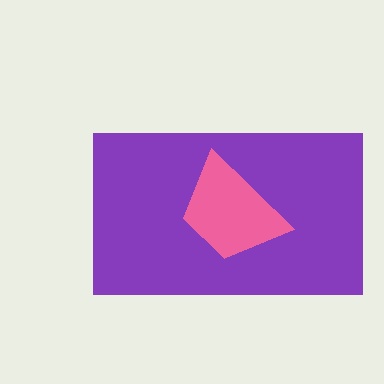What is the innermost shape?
The pink trapezoid.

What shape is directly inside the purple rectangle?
The pink trapezoid.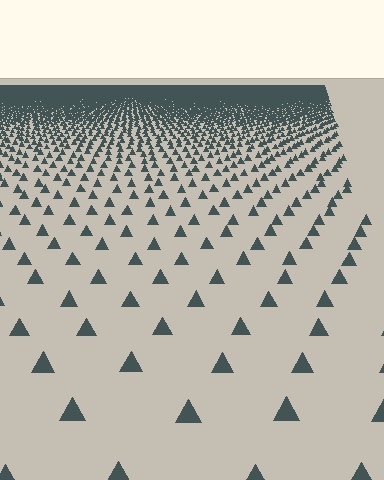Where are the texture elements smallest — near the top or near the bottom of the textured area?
Near the top.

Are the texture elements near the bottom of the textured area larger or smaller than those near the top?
Larger. Near the bottom, elements are closer to the viewer and appear at a bigger on-screen size.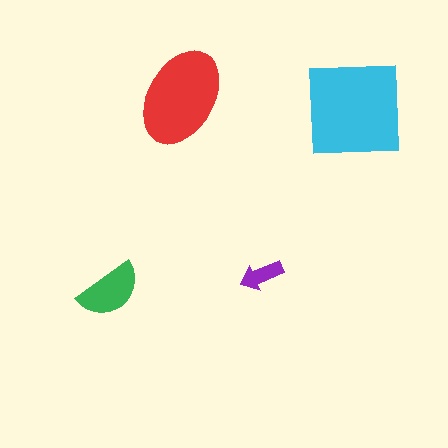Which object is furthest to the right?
The cyan square is rightmost.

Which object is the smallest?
The purple arrow.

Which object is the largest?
The cyan square.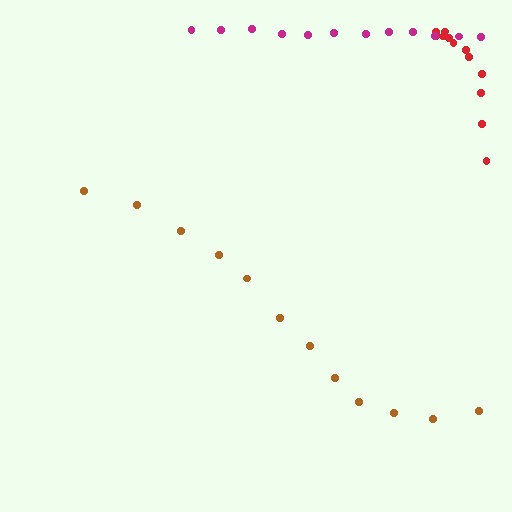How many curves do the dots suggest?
There are 3 distinct paths.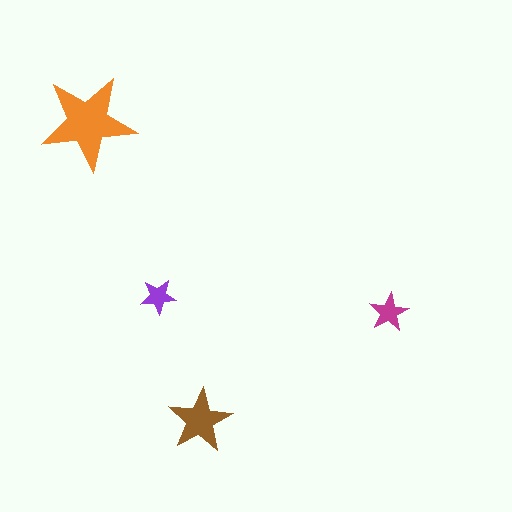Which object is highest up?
The orange star is topmost.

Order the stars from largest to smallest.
the orange one, the brown one, the magenta one, the purple one.